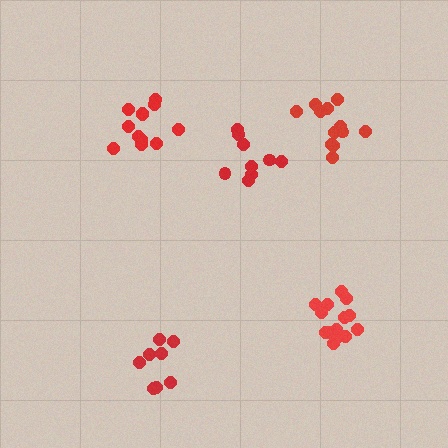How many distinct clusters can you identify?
There are 5 distinct clusters.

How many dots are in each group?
Group 1: 14 dots, Group 2: 12 dots, Group 3: 9 dots, Group 4: 12 dots, Group 5: 8 dots (55 total).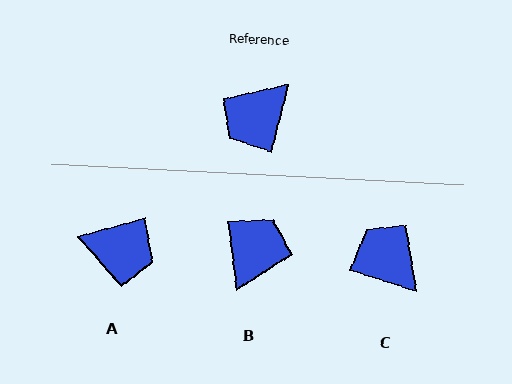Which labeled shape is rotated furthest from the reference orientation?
B, about 159 degrees away.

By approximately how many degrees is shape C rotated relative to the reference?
Approximately 93 degrees clockwise.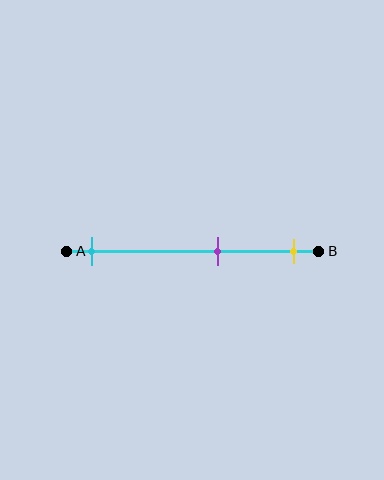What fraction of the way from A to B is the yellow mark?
The yellow mark is approximately 90% (0.9) of the way from A to B.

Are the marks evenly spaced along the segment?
No, the marks are not evenly spaced.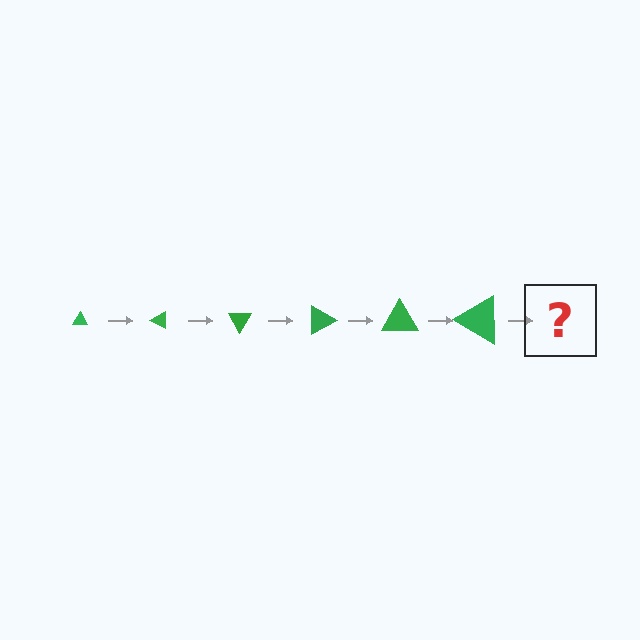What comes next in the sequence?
The next element should be a triangle, larger than the previous one and rotated 180 degrees from the start.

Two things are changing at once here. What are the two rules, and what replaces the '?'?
The two rules are that the triangle grows larger each step and it rotates 30 degrees each step. The '?' should be a triangle, larger than the previous one and rotated 180 degrees from the start.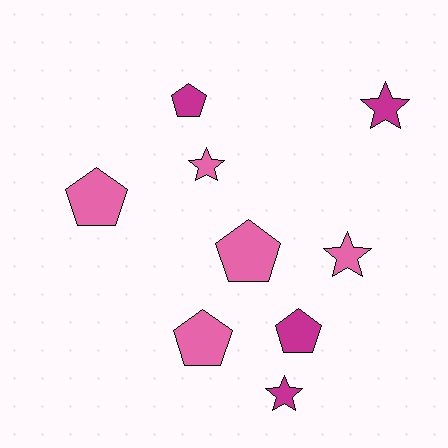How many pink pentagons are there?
There are 3 pink pentagons.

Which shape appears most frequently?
Pentagon, with 5 objects.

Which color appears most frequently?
Pink, with 5 objects.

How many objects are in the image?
There are 9 objects.